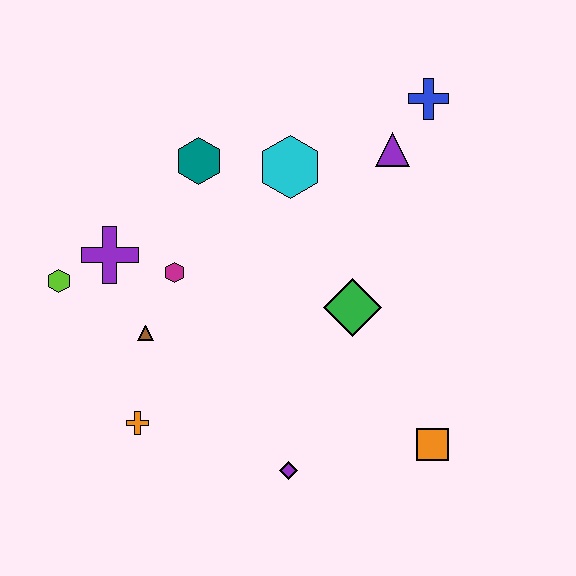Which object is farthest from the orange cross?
The blue cross is farthest from the orange cross.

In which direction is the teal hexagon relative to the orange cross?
The teal hexagon is above the orange cross.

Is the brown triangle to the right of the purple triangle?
No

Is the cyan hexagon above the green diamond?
Yes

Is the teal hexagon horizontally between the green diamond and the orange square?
No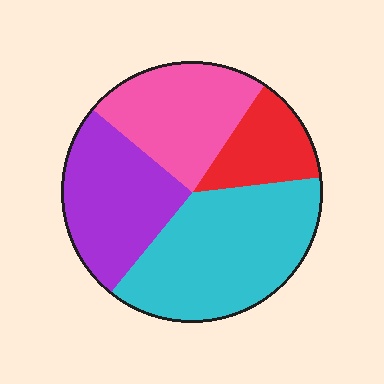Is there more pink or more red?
Pink.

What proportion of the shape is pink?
Pink covers about 25% of the shape.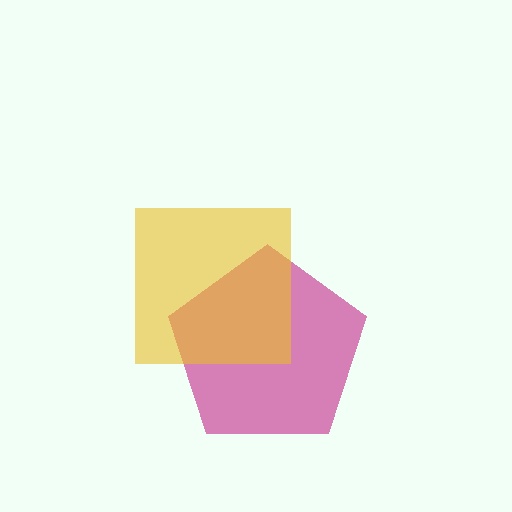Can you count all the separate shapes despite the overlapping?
Yes, there are 2 separate shapes.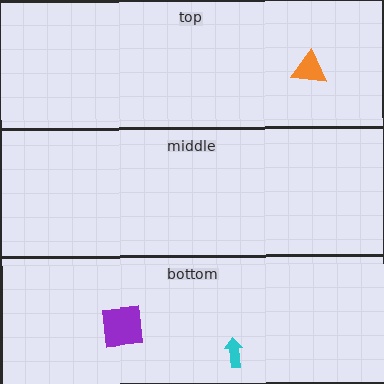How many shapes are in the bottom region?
2.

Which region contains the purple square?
The bottom region.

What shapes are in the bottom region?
The cyan arrow, the purple square.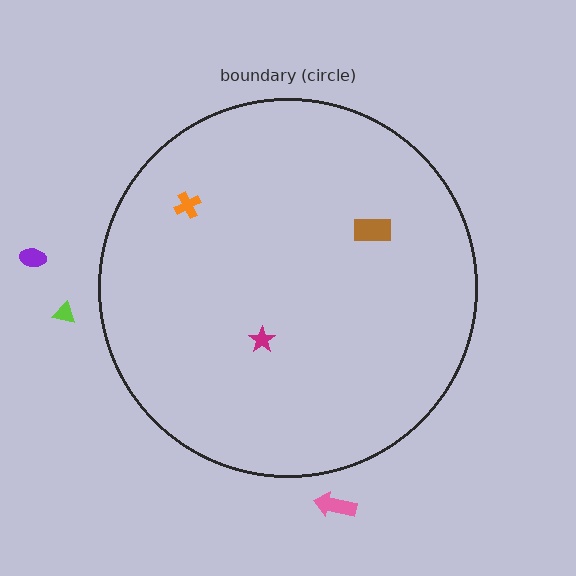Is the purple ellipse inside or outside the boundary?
Outside.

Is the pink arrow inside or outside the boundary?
Outside.